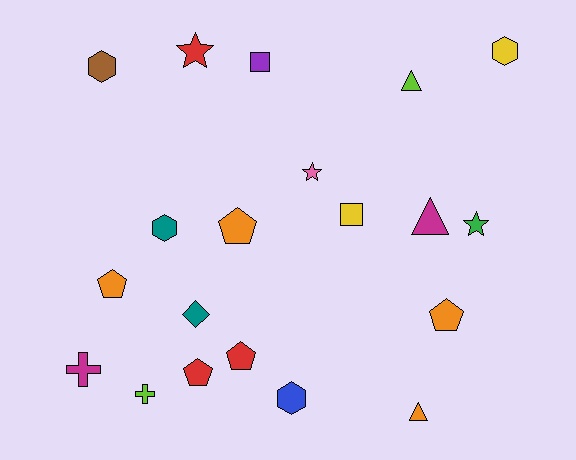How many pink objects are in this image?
There is 1 pink object.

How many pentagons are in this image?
There are 5 pentagons.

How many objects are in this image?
There are 20 objects.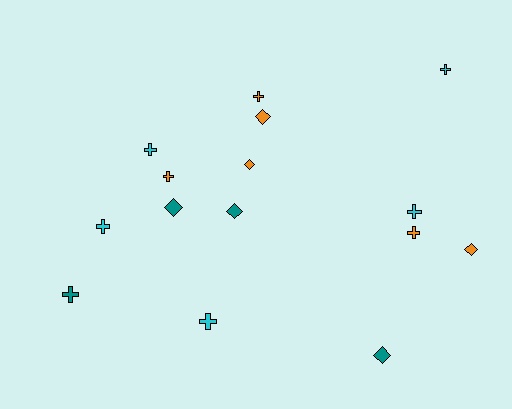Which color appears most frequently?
Orange, with 6 objects.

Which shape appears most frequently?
Cross, with 9 objects.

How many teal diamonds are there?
There are 3 teal diamonds.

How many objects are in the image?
There are 15 objects.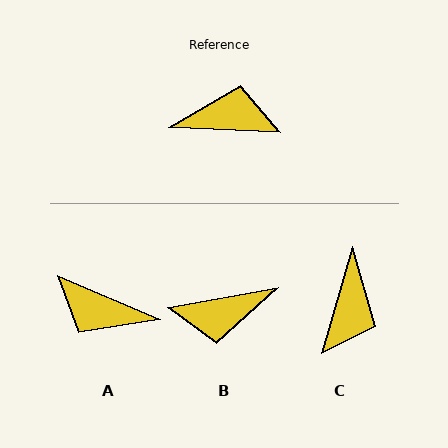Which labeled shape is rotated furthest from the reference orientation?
B, about 168 degrees away.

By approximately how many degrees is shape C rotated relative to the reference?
Approximately 104 degrees clockwise.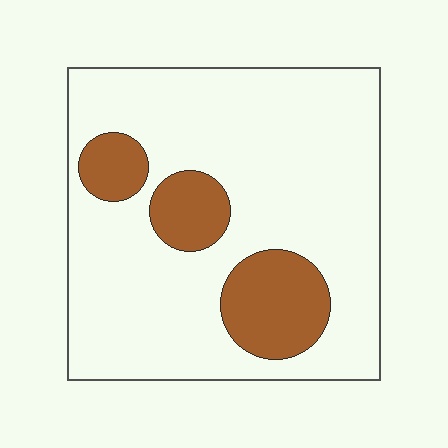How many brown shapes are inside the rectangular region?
3.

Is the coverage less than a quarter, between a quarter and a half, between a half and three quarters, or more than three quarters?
Less than a quarter.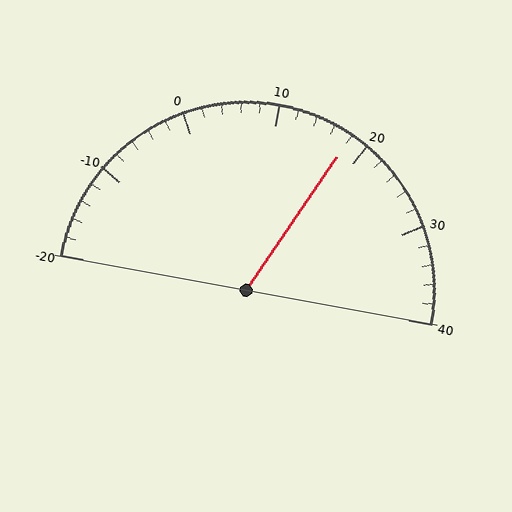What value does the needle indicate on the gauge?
The needle indicates approximately 18.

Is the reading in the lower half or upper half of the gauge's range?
The reading is in the upper half of the range (-20 to 40).